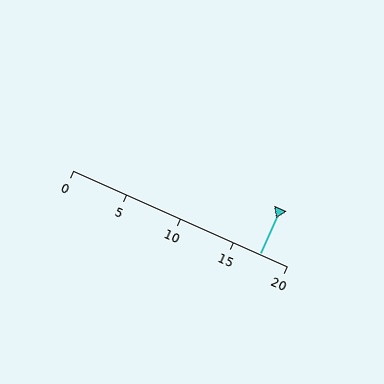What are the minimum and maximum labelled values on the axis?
The axis runs from 0 to 20.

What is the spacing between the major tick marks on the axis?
The major ticks are spaced 5 apart.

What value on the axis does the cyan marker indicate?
The marker indicates approximately 17.5.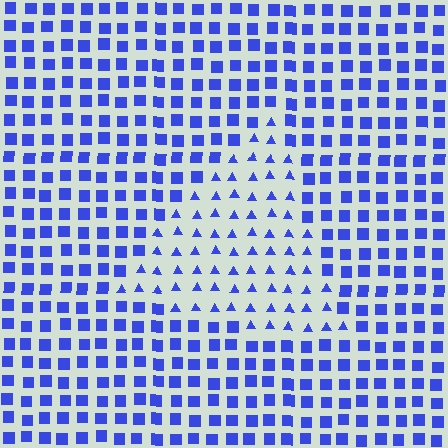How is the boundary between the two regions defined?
The boundary is defined by a change in element shape: triangles inside vs. squares outside. All elements share the same color and spacing.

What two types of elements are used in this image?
The image uses triangles inside the triangle region and squares outside it.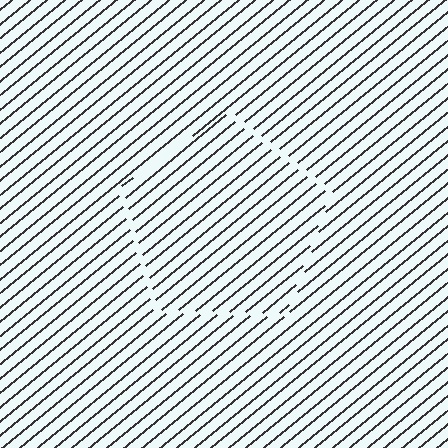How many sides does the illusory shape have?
5 sides — the line-ends trace a pentagon.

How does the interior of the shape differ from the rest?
The interior of the shape contains the same grating, shifted by half a period — the contour is defined by the phase discontinuity where line-ends from the inner and outer gratings abut.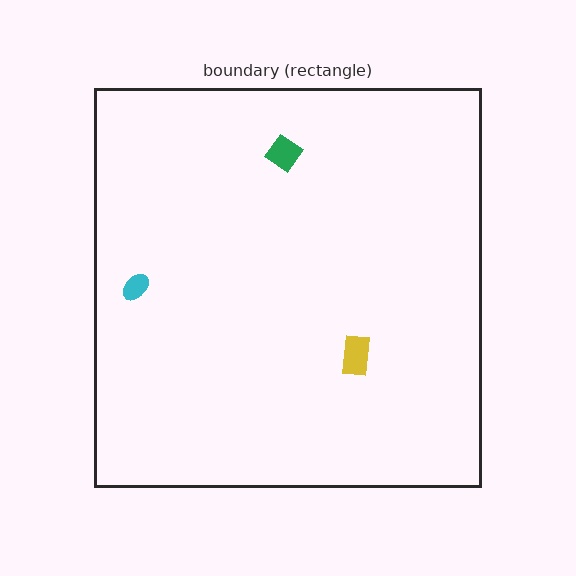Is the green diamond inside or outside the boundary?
Inside.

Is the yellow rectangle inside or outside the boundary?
Inside.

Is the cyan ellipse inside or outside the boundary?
Inside.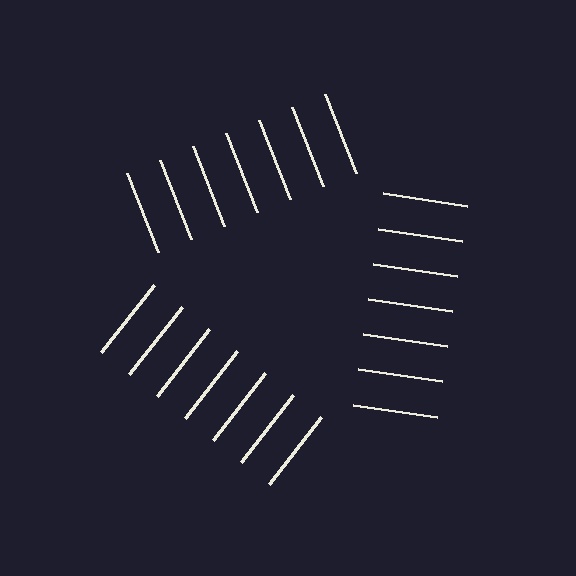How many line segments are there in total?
21 — 7 along each of the 3 edges.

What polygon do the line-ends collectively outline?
An illusory triangle — the line segments terminate on its edges but no continuous stroke is drawn.